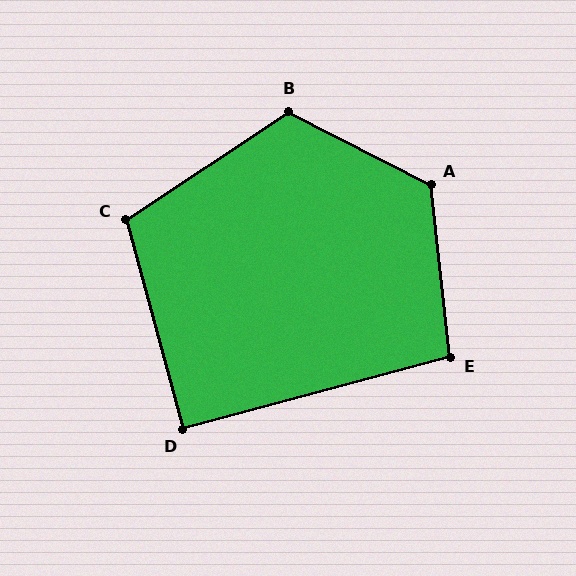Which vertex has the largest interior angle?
A, at approximately 123 degrees.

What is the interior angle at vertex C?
Approximately 108 degrees (obtuse).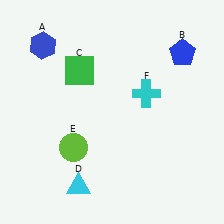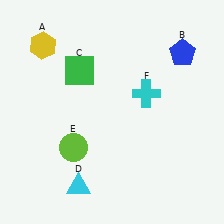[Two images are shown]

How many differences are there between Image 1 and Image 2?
There is 1 difference between the two images.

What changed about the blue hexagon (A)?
In Image 1, A is blue. In Image 2, it changed to yellow.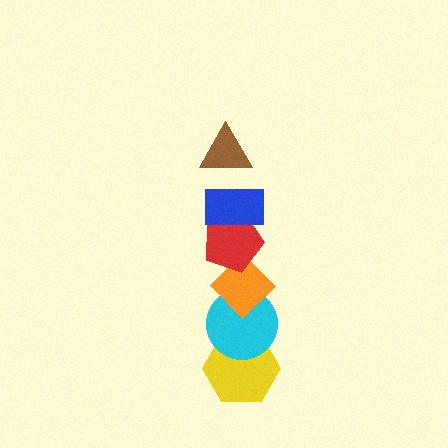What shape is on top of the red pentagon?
The blue rectangle is on top of the red pentagon.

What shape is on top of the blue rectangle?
The brown triangle is on top of the blue rectangle.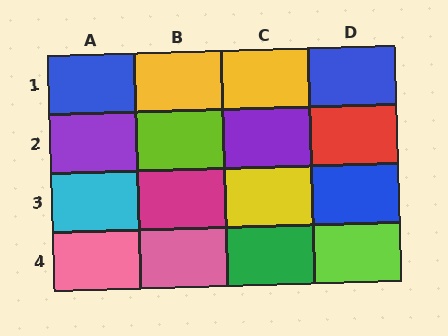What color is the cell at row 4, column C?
Green.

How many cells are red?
1 cell is red.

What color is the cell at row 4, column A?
Pink.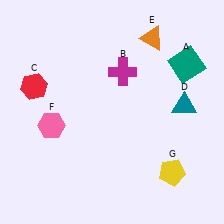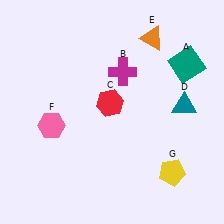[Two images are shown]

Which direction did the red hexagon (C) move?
The red hexagon (C) moved right.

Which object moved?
The red hexagon (C) moved right.